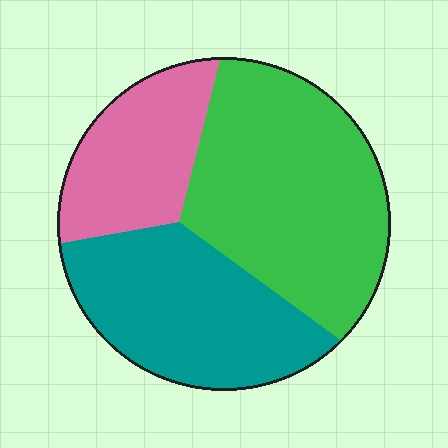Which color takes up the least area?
Pink, at roughly 20%.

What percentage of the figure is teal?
Teal covers 33% of the figure.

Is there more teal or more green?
Green.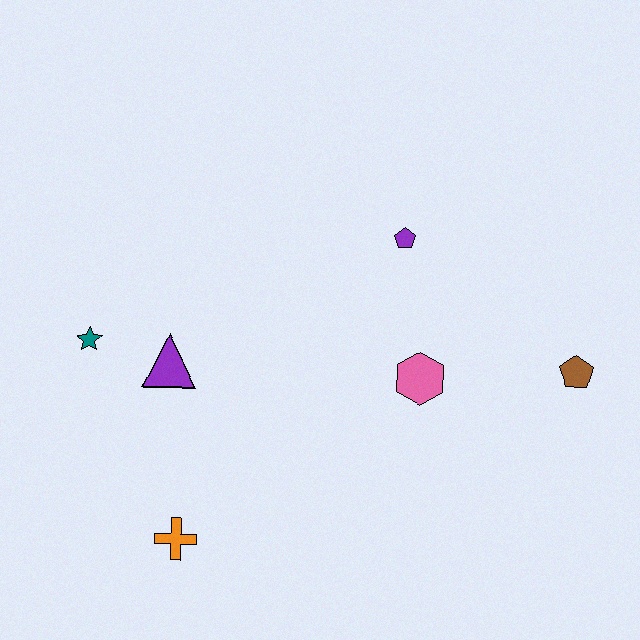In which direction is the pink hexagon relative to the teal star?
The pink hexagon is to the right of the teal star.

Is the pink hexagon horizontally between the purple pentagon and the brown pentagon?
Yes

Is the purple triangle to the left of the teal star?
No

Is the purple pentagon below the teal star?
No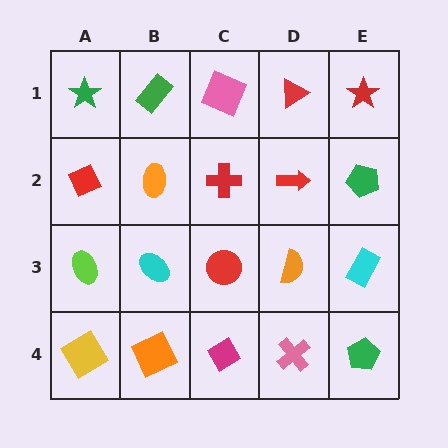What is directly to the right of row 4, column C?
A pink cross.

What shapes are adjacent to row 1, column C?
A red cross (row 2, column C), a green rectangle (row 1, column B), a red triangle (row 1, column D).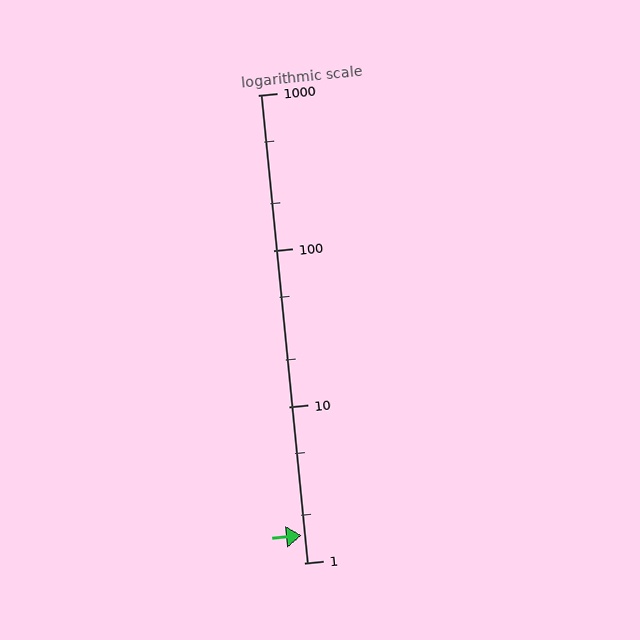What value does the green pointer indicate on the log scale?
The pointer indicates approximately 1.5.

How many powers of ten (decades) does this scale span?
The scale spans 3 decades, from 1 to 1000.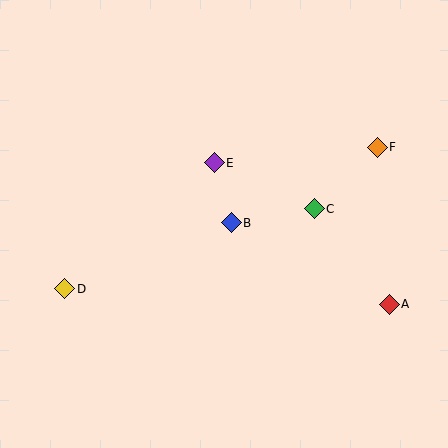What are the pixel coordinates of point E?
Point E is at (214, 163).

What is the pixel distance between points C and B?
The distance between C and B is 84 pixels.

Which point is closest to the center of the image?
Point B at (231, 223) is closest to the center.